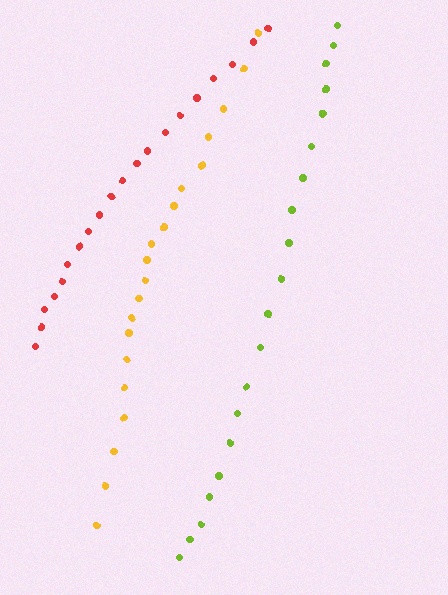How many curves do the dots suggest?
There are 3 distinct paths.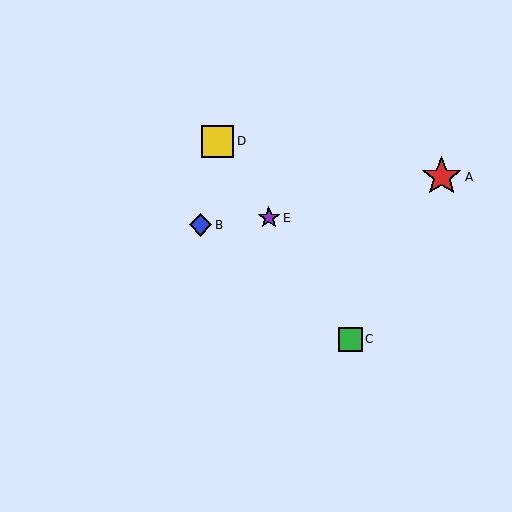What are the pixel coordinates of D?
Object D is at (217, 141).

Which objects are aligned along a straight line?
Objects C, D, E are aligned along a straight line.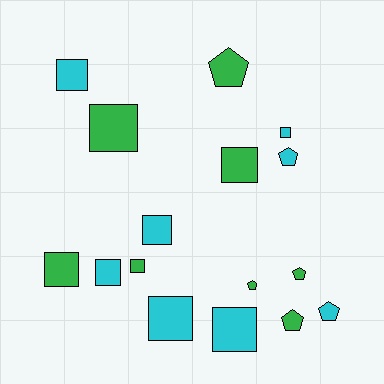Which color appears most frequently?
Green, with 8 objects.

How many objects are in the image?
There are 16 objects.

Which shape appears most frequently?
Square, with 10 objects.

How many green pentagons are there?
There are 4 green pentagons.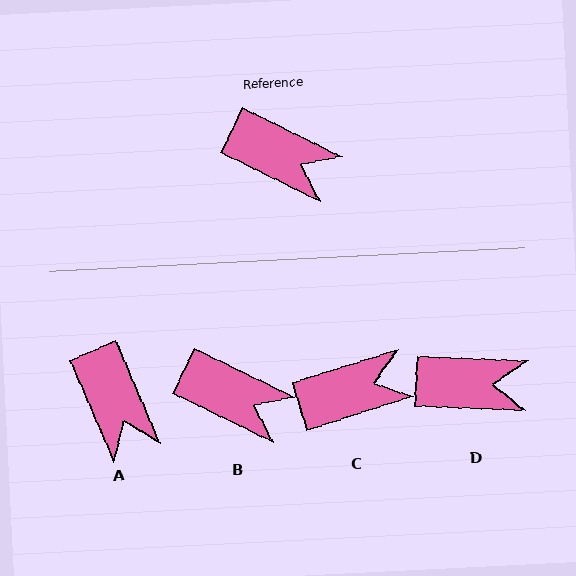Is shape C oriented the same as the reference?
No, it is off by about 44 degrees.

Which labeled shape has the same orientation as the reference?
B.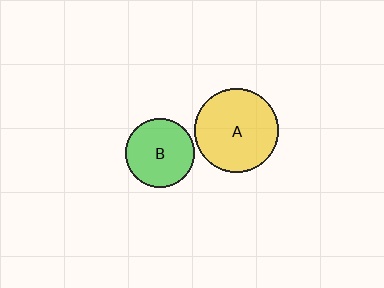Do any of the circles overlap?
No, none of the circles overlap.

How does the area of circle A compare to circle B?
Approximately 1.5 times.